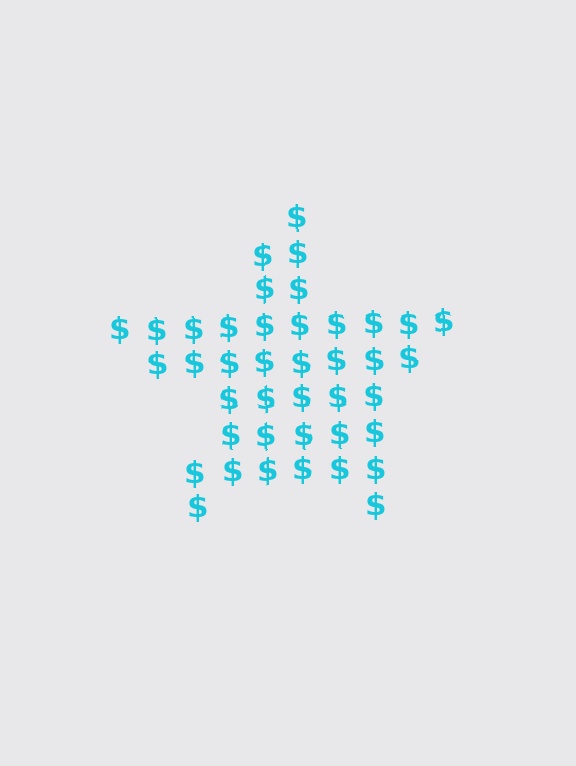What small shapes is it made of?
It is made of small dollar signs.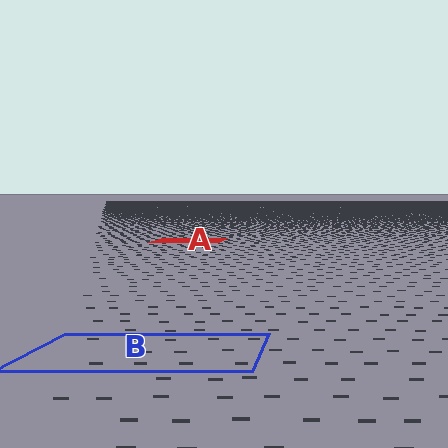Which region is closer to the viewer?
Region B is closer. The texture elements there are larger and more spread out.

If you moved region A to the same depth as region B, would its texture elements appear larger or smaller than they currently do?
They would appear larger. At a closer depth, the same texture elements are projected at a bigger on-screen size.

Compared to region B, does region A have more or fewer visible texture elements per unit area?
Region A has more texture elements per unit area — they are packed more densely because it is farther away.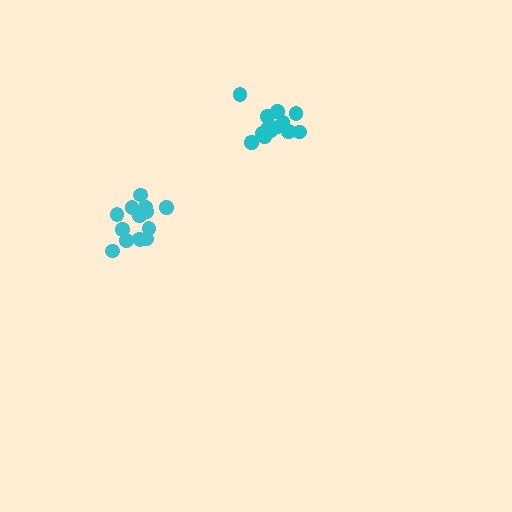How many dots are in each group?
Group 1: 14 dots, Group 2: 14 dots (28 total).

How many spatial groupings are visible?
There are 2 spatial groupings.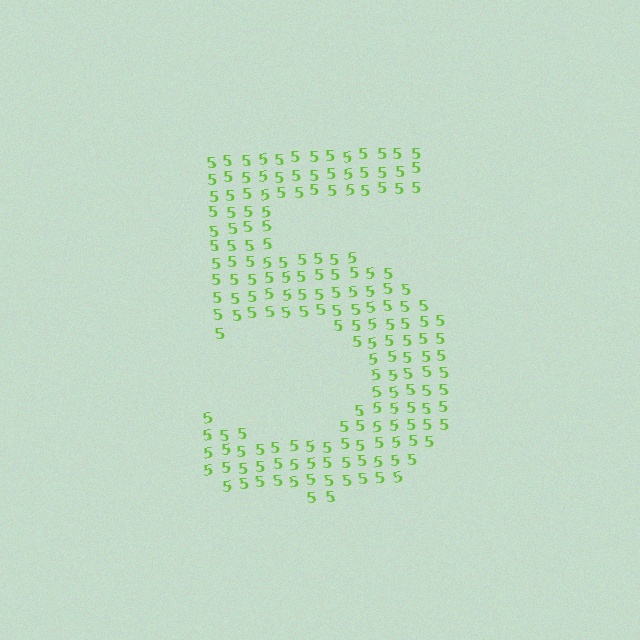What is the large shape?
The large shape is the digit 5.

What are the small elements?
The small elements are digit 5's.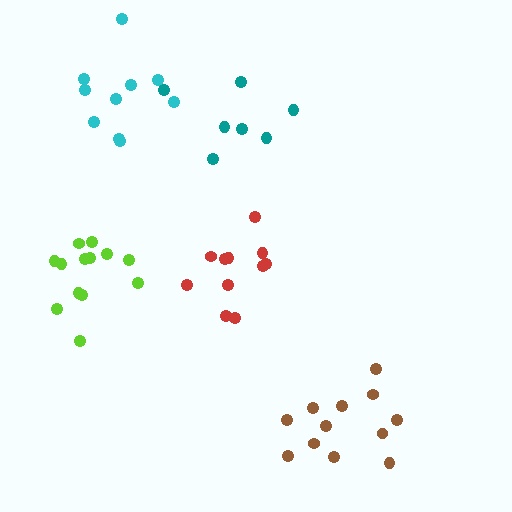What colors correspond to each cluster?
The clusters are colored: brown, teal, lime, red, cyan.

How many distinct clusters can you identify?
There are 5 distinct clusters.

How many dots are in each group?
Group 1: 12 dots, Group 2: 7 dots, Group 3: 13 dots, Group 4: 11 dots, Group 5: 10 dots (53 total).